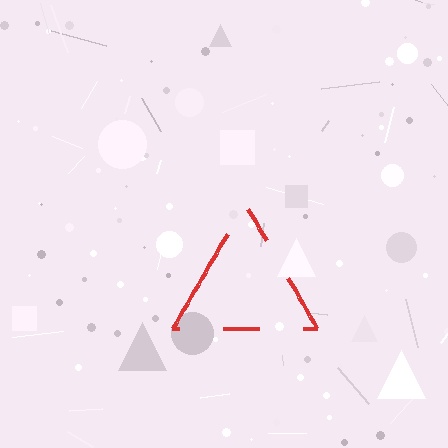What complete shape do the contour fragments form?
The contour fragments form a triangle.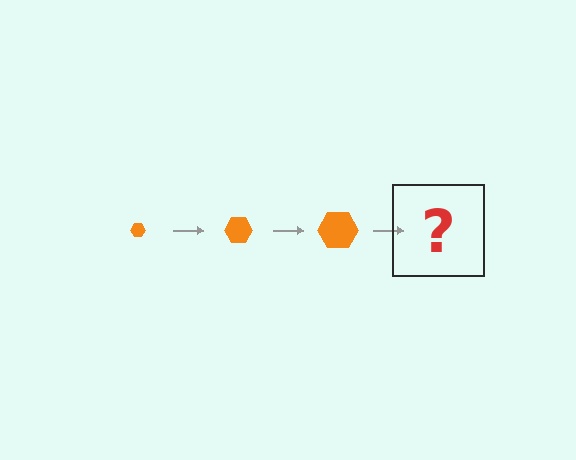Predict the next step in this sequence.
The next step is an orange hexagon, larger than the previous one.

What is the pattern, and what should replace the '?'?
The pattern is that the hexagon gets progressively larger each step. The '?' should be an orange hexagon, larger than the previous one.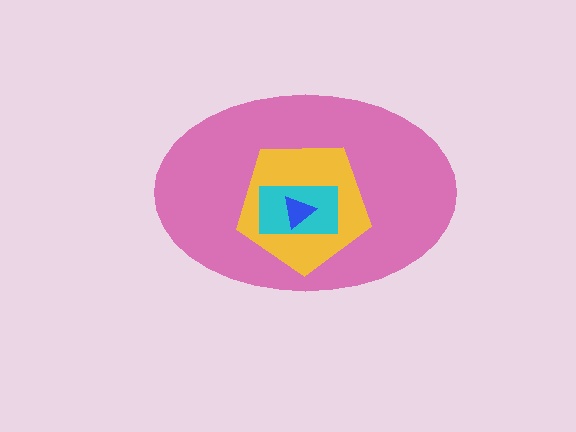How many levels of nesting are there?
4.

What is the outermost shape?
The pink ellipse.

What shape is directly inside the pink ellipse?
The yellow pentagon.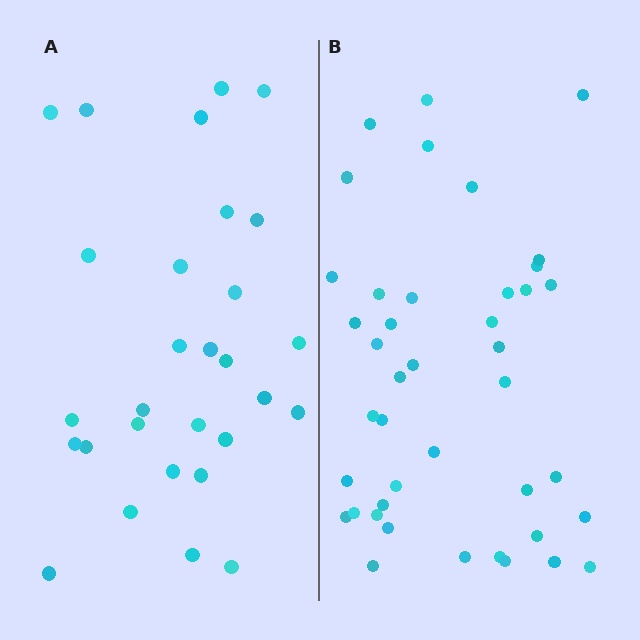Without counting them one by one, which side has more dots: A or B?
Region B (the right region) has more dots.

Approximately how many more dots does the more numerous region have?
Region B has approximately 15 more dots than region A.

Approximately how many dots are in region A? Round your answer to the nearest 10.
About 30 dots. (The exact count is 29, which rounds to 30.)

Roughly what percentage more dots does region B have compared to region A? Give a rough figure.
About 45% more.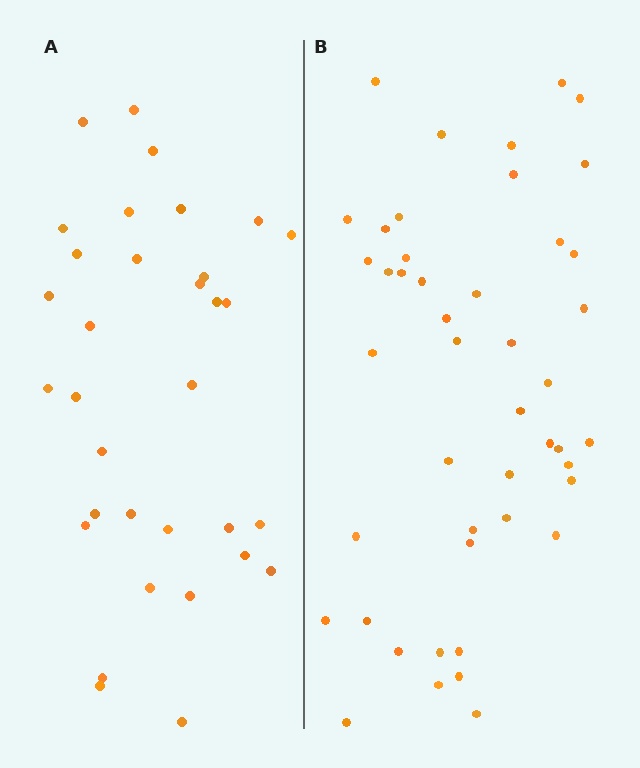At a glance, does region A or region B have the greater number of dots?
Region B (the right region) has more dots.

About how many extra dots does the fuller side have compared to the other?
Region B has approximately 15 more dots than region A.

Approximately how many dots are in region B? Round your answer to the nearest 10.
About 50 dots. (The exact count is 46, which rounds to 50.)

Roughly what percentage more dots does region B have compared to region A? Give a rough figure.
About 40% more.